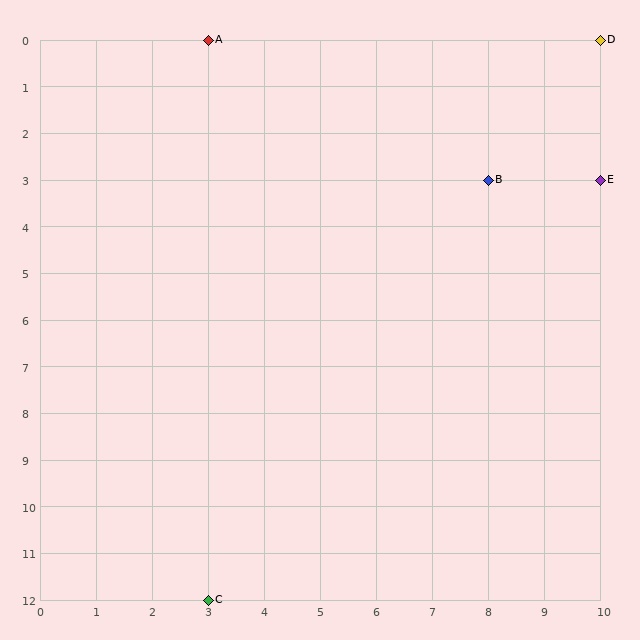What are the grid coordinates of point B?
Point B is at grid coordinates (8, 3).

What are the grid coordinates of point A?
Point A is at grid coordinates (3, 0).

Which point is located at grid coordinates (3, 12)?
Point C is at (3, 12).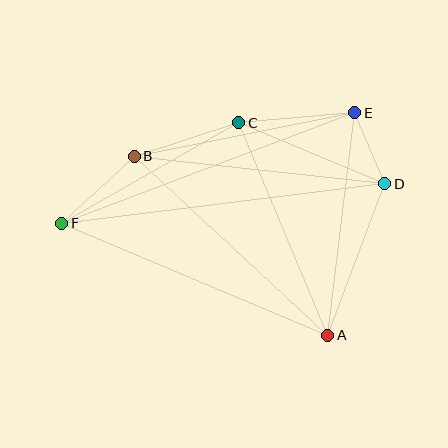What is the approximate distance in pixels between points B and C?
The distance between B and C is approximately 110 pixels.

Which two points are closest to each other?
Points D and E are closest to each other.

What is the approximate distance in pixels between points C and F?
The distance between C and F is approximately 203 pixels.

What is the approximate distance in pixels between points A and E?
The distance between A and E is approximately 224 pixels.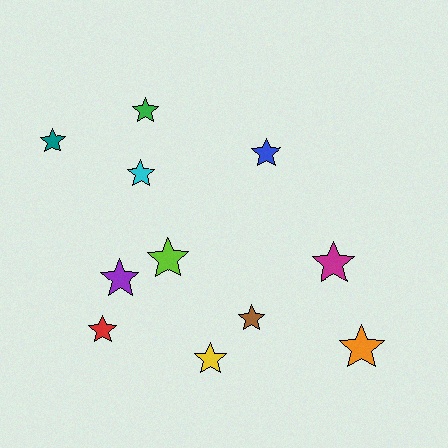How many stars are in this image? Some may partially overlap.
There are 11 stars.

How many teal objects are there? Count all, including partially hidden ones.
There is 1 teal object.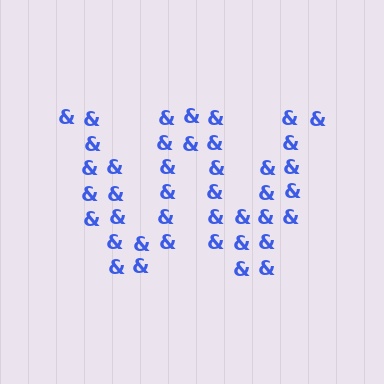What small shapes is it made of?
It is made of small ampersands.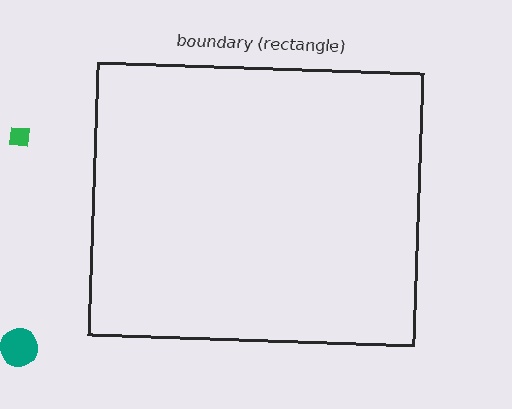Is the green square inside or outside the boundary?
Outside.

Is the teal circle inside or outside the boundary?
Outside.